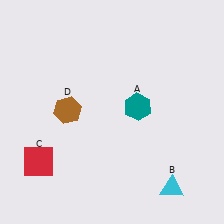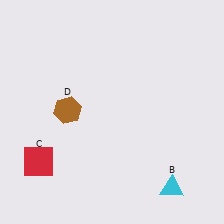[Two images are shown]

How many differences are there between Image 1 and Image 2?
There is 1 difference between the two images.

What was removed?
The teal hexagon (A) was removed in Image 2.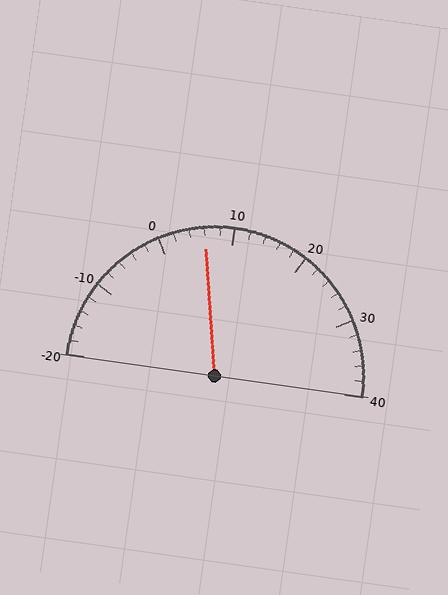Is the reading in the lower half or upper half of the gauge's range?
The reading is in the lower half of the range (-20 to 40).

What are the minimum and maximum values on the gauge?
The gauge ranges from -20 to 40.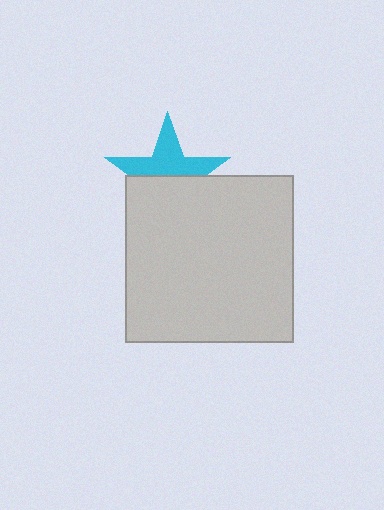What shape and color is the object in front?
The object in front is a light gray square.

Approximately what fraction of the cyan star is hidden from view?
Roughly 50% of the cyan star is hidden behind the light gray square.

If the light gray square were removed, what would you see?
You would see the complete cyan star.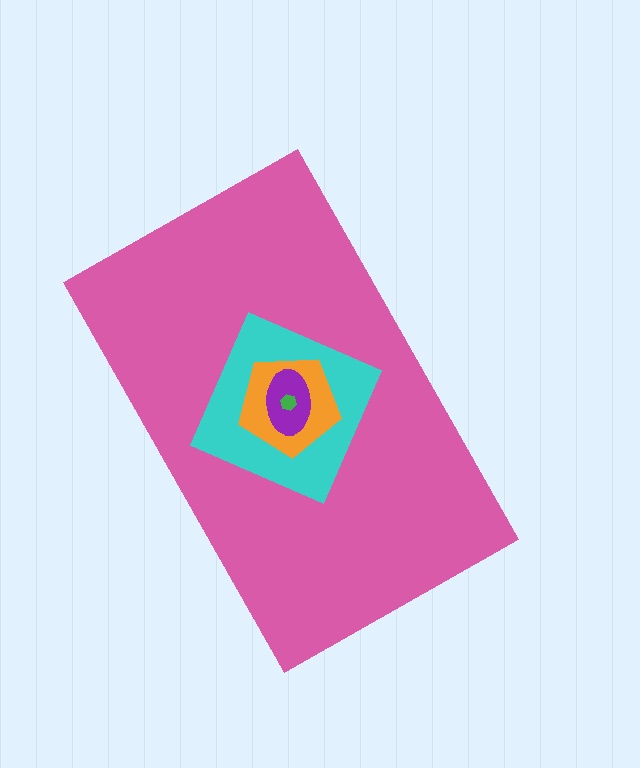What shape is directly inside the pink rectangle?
The cyan square.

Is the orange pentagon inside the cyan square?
Yes.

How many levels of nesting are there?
5.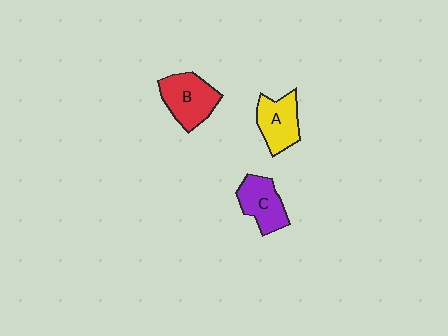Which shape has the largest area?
Shape B (red).